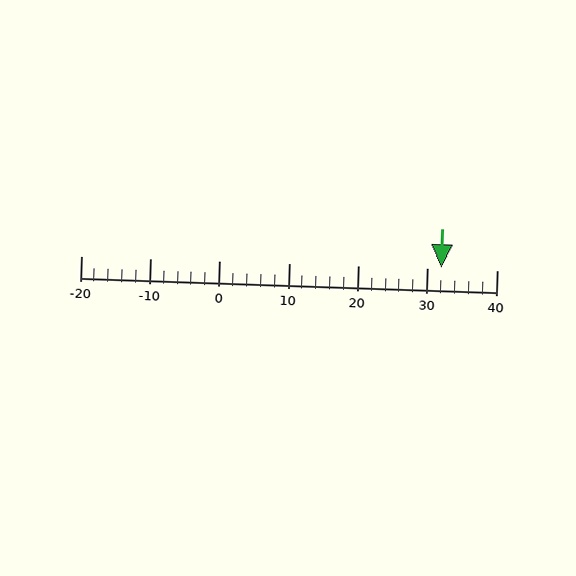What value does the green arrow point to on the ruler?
The green arrow points to approximately 32.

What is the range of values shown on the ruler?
The ruler shows values from -20 to 40.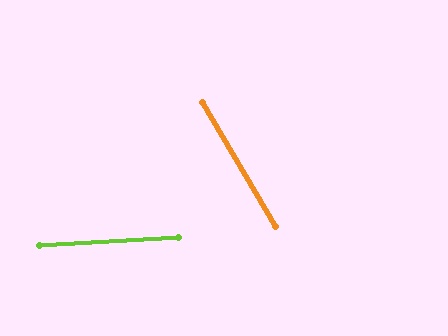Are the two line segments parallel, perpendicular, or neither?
Neither parallel nor perpendicular — they differ by about 63°.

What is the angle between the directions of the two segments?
Approximately 63 degrees.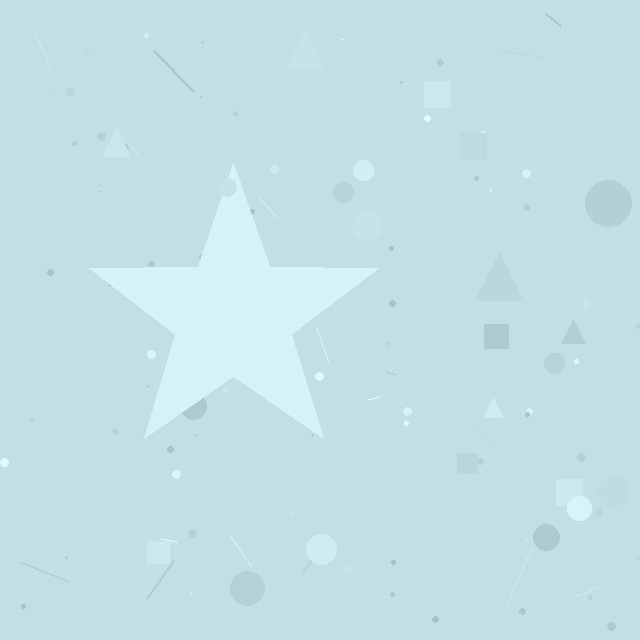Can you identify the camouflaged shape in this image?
The camouflaged shape is a star.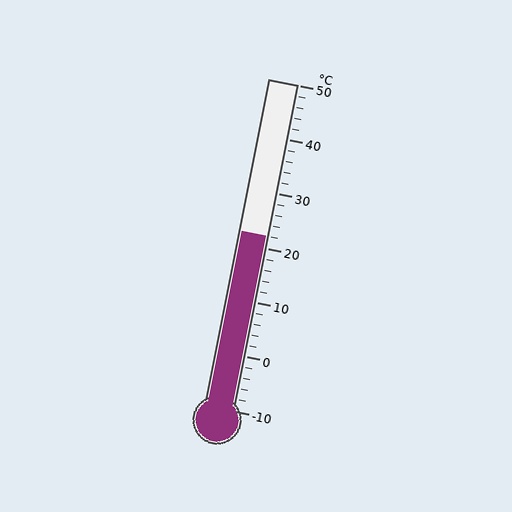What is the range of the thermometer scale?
The thermometer scale ranges from -10°C to 50°C.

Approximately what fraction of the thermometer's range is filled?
The thermometer is filled to approximately 55% of its range.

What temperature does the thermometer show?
The thermometer shows approximately 22°C.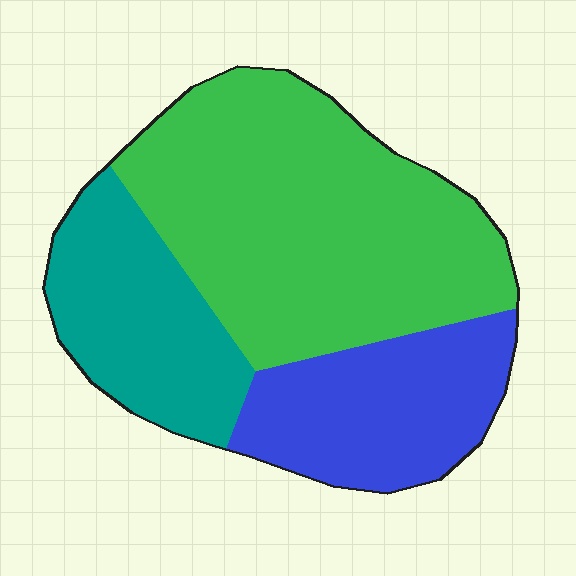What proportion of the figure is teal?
Teal covers roughly 25% of the figure.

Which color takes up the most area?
Green, at roughly 55%.